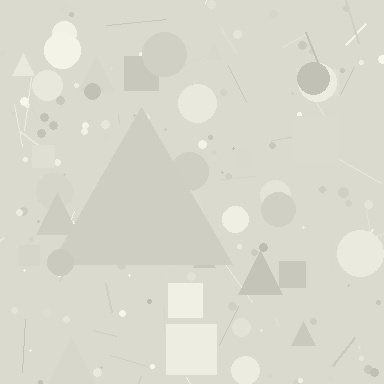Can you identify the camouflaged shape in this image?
The camouflaged shape is a triangle.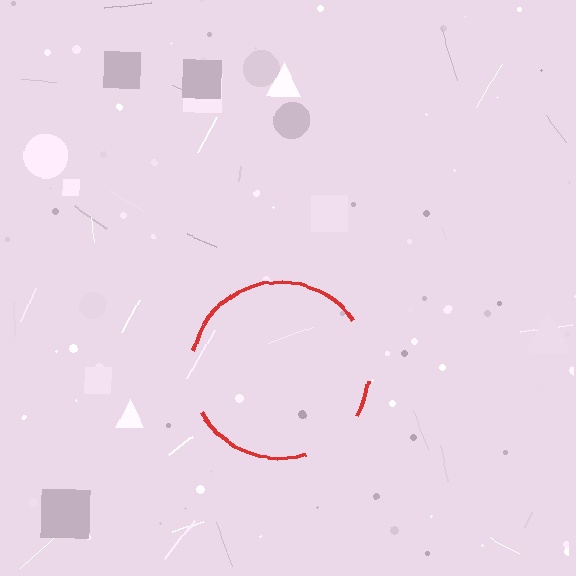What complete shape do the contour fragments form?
The contour fragments form a circle.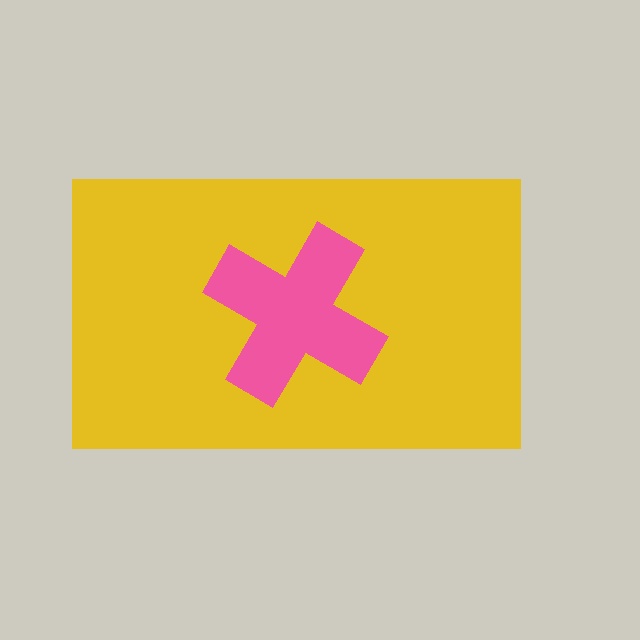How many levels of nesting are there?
2.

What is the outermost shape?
The yellow rectangle.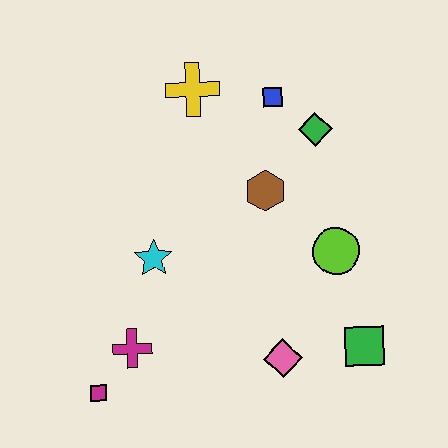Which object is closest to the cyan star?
The magenta cross is closest to the cyan star.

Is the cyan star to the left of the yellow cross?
Yes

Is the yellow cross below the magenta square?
No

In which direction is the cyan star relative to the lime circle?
The cyan star is to the left of the lime circle.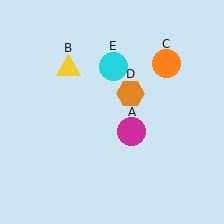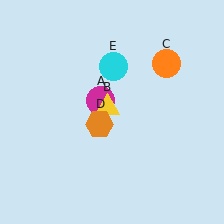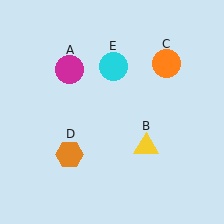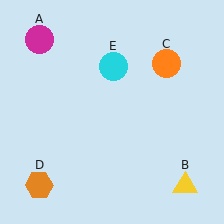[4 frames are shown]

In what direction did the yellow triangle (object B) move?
The yellow triangle (object B) moved down and to the right.